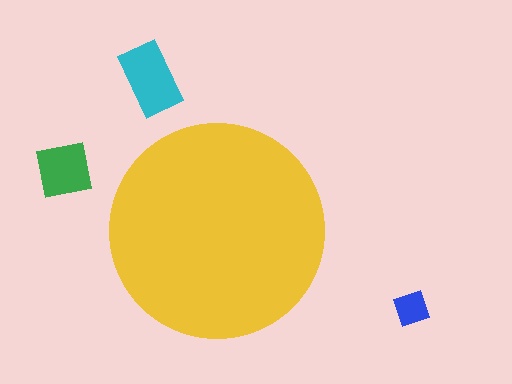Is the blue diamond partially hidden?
No, the blue diamond is fully visible.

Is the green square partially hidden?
No, the green square is fully visible.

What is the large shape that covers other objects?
A yellow circle.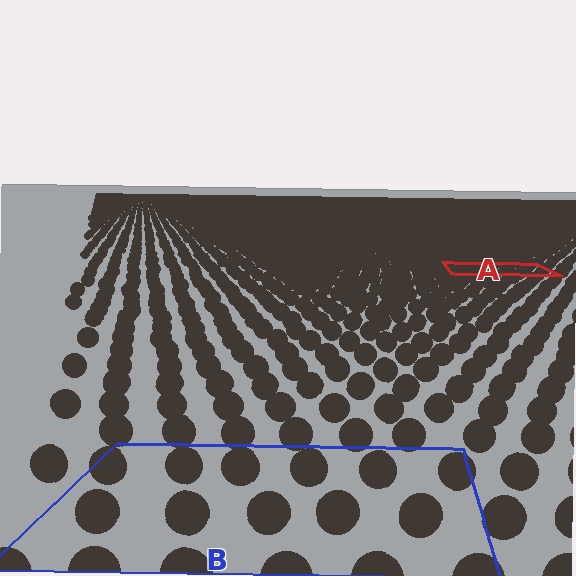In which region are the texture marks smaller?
The texture marks are smaller in region A, because it is farther away.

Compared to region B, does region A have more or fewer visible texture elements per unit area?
Region A has more texture elements per unit area — they are packed more densely because it is farther away.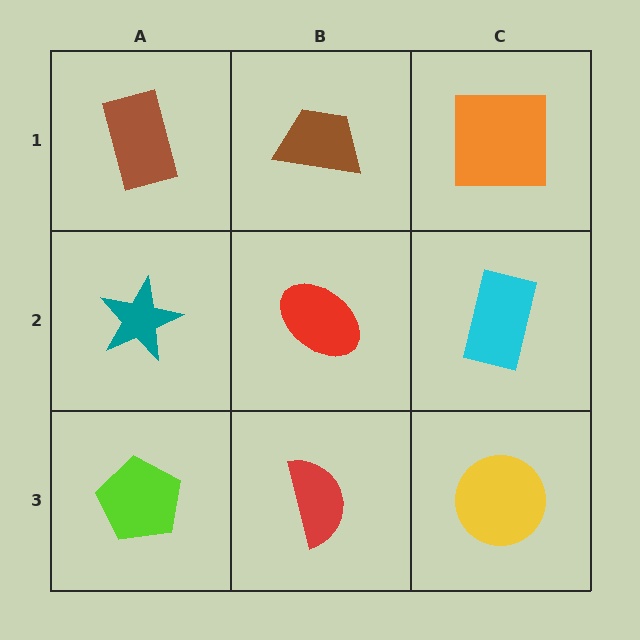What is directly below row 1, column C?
A cyan rectangle.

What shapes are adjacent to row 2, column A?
A brown rectangle (row 1, column A), a lime pentagon (row 3, column A), a red ellipse (row 2, column B).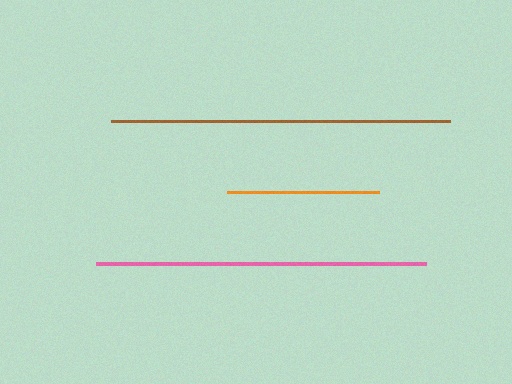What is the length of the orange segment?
The orange segment is approximately 152 pixels long.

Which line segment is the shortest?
The orange line is the shortest at approximately 152 pixels.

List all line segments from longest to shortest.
From longest to shortest: brown, pink, orange.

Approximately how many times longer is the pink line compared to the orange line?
The pink line is approximately 2.2 times the length of the orange line.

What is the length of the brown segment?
The brown segment is approximately 340 pixels long.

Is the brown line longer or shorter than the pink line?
The brown line is longer than the pink line.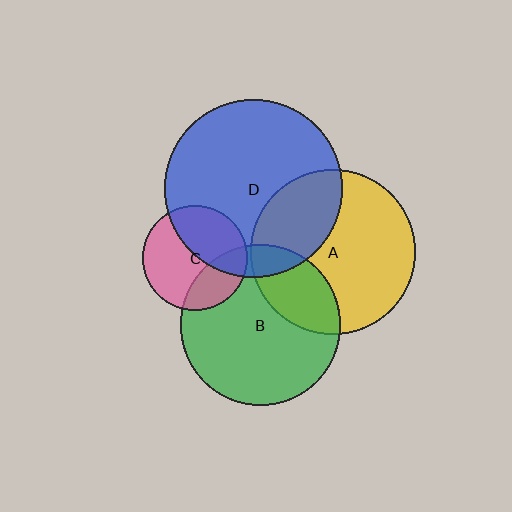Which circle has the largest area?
Circle D (blue).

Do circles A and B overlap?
Yes.